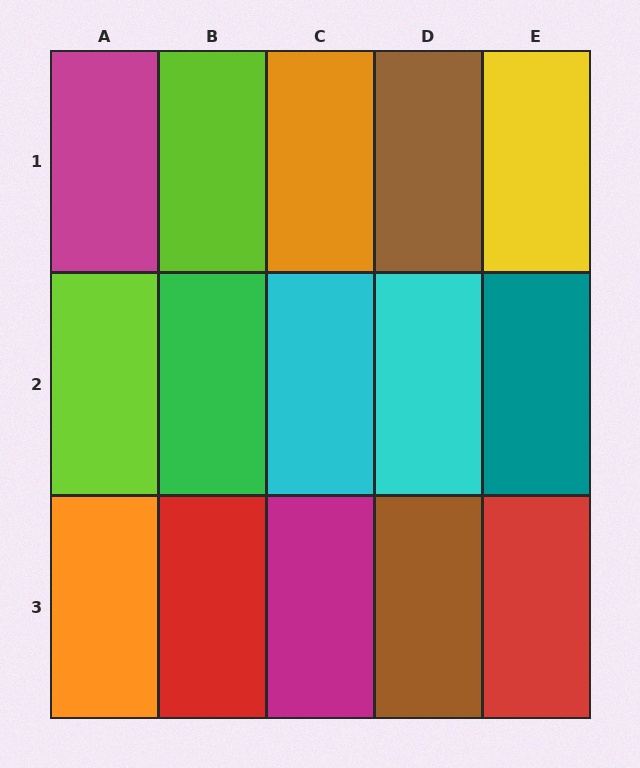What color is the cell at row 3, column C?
Magenta.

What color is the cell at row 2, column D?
Cyan.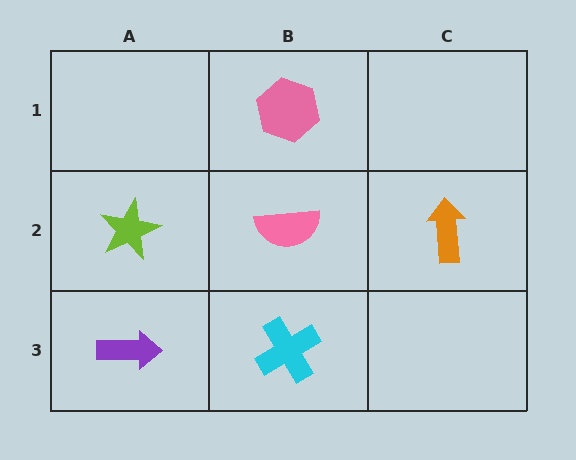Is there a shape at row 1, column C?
No, that cell is empty.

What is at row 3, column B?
A cyan cross.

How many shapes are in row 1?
1 shape.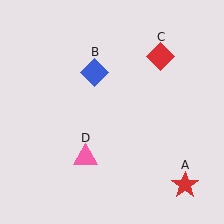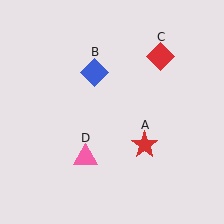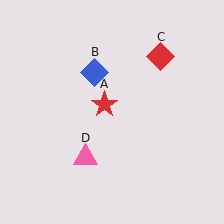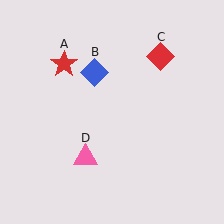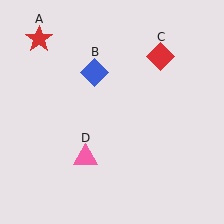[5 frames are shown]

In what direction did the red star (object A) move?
The red star (object A) moved up and to the left.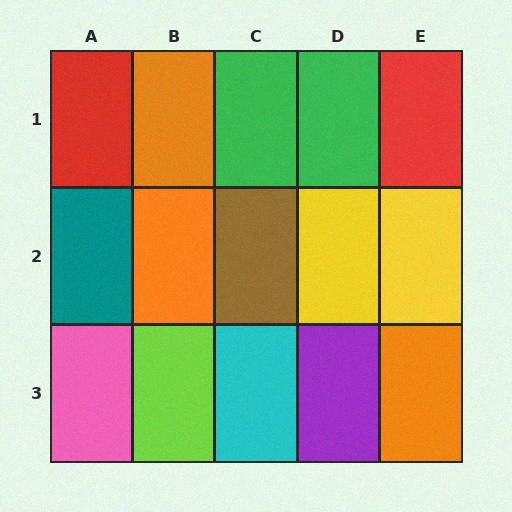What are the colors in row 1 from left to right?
Red, orange, green, green, red.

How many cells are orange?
3 cells are orange.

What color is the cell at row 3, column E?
Orange.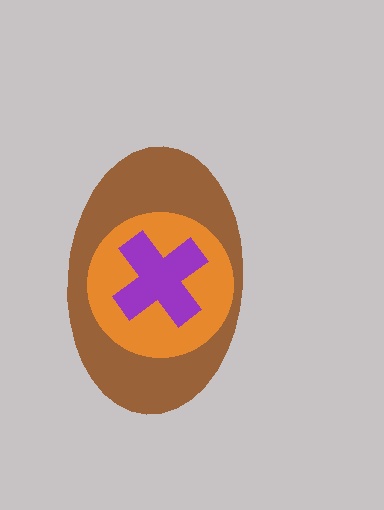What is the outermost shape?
The brown ellipse.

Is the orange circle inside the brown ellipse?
Yes.